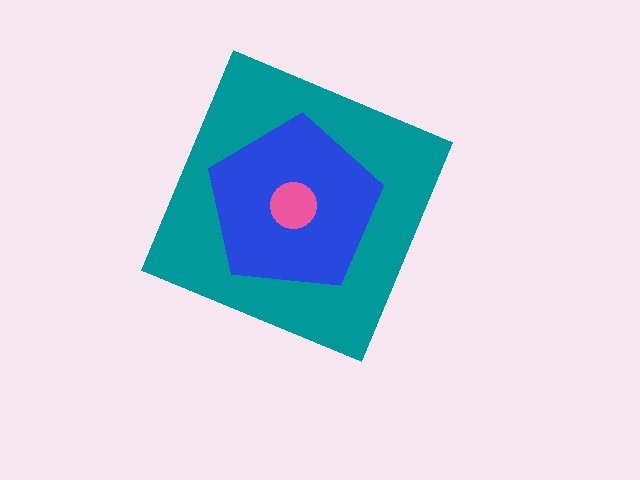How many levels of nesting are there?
3.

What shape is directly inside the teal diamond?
The blue pentagon.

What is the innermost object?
The pink circle.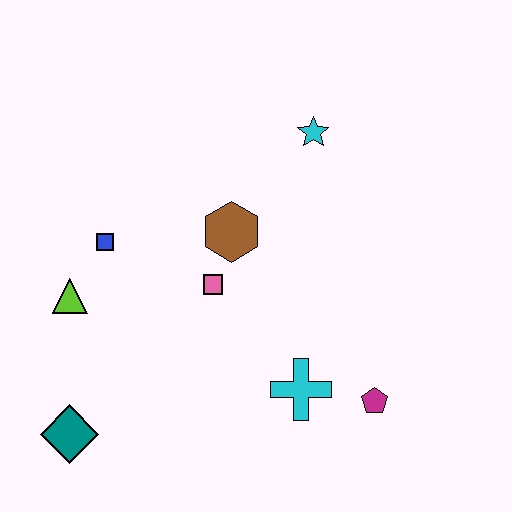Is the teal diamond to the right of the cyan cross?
No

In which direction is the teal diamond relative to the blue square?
The teal diamond is below the blue square.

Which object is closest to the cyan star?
The brown hexagon is closest to the cyan star.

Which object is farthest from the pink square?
The teal diamond is farthest from the pink square.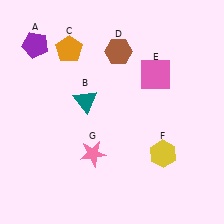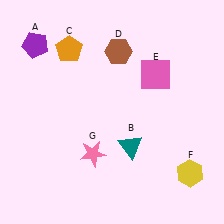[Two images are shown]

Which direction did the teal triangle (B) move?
The teal triangle (B) moved down.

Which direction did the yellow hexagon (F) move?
The yellow hexagon (F) moved right.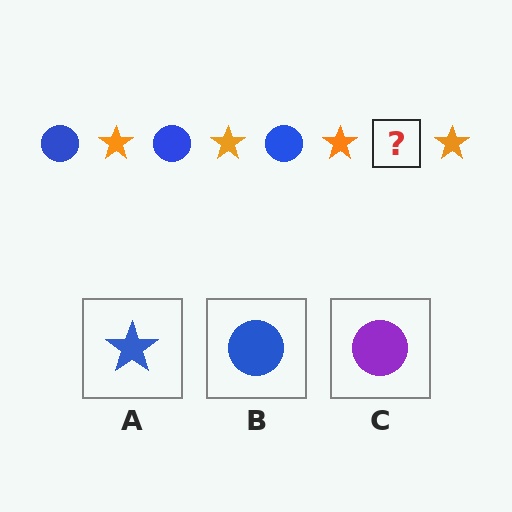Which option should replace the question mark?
Option B.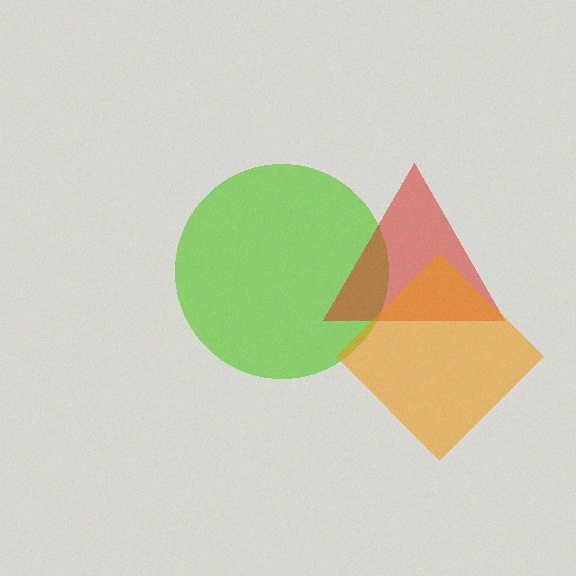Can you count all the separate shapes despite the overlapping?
Yes, there are 3 separate shapes.